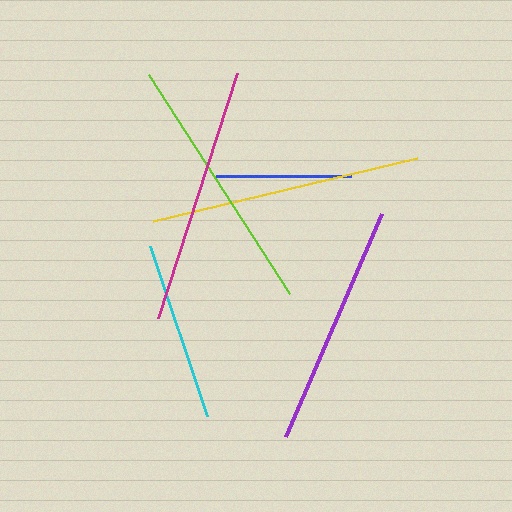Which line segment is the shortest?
The blue line is the shortest at approximately 135 pixels.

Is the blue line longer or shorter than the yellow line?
The yellow line is longer than the blue line.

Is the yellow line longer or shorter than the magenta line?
The yellow line is longer than the magenta line.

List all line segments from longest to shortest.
From longest to shortest: yellow, lime, magenta, purple, cyan, blue.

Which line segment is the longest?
The yellow line is the longest at approximately 272 pixels.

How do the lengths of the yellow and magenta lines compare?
The yellow and magenta lines are approximately the same length.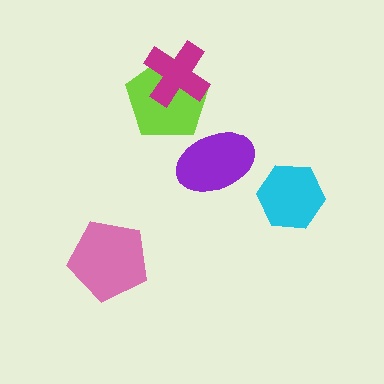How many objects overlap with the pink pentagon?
0 objects overlap with the pink pentagon.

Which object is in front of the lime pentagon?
The magenta cross is in front of the lime pentagon.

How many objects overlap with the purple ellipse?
0 objects overlap with the purple ellipse.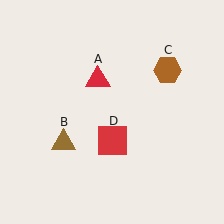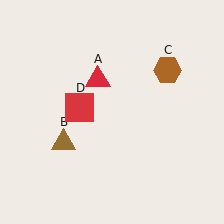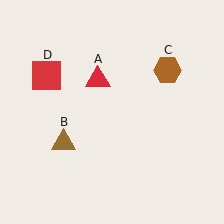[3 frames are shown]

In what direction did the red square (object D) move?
The red square (object D) moved up and to the left.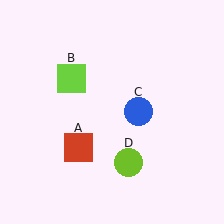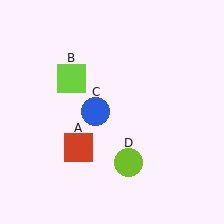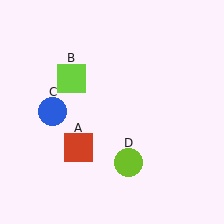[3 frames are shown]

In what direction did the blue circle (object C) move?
The blue circle (object C) moved left.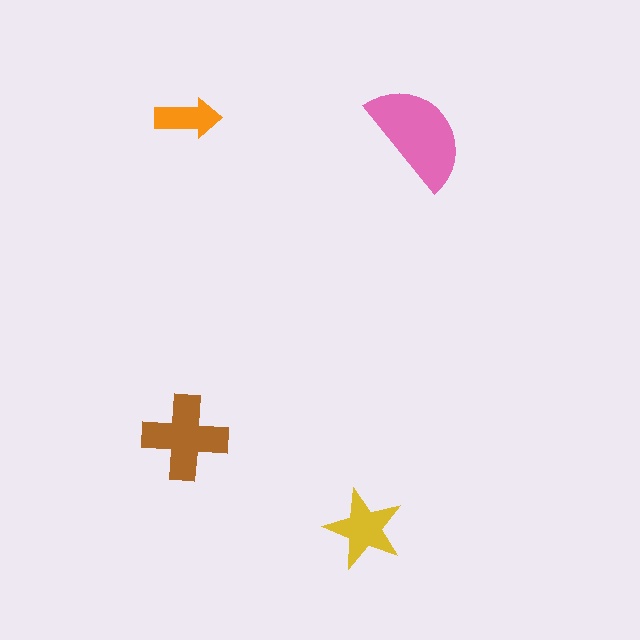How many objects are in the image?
There are 4 objects in the image.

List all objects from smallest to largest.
The orange arrow, the yellow star, the brown cross, the pink semicircle.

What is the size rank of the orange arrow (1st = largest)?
4th.